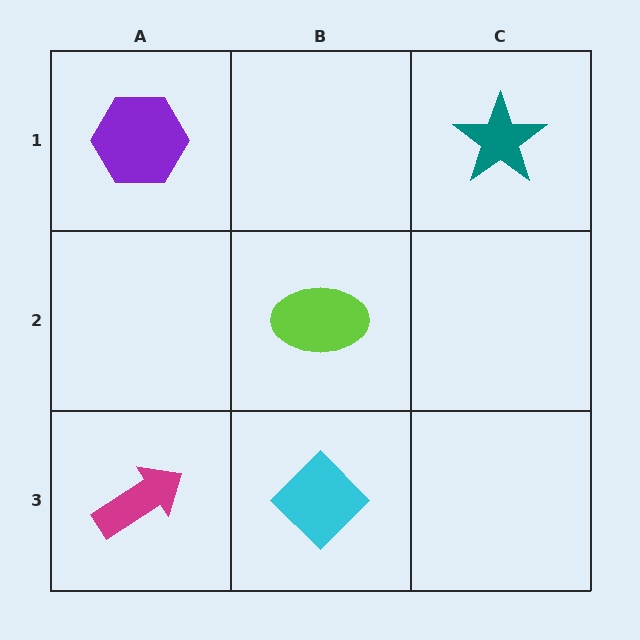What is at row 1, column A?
A purple hexagon.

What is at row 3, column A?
A magenta arrow.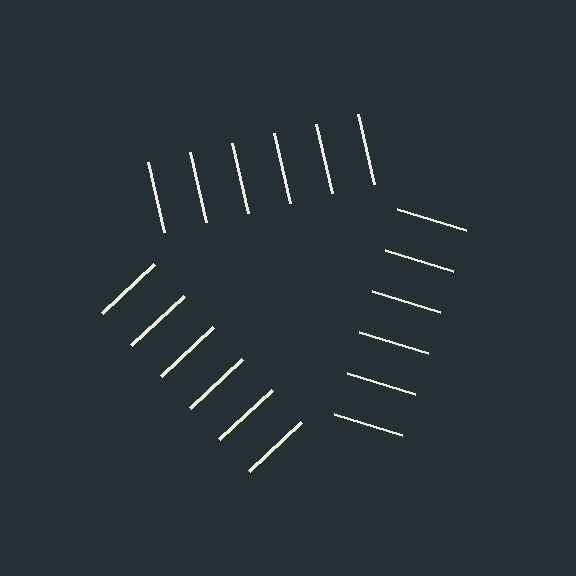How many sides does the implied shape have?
3 sides — the line-ends trace a triangle.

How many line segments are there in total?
18 — 6 along each of the 3 edges.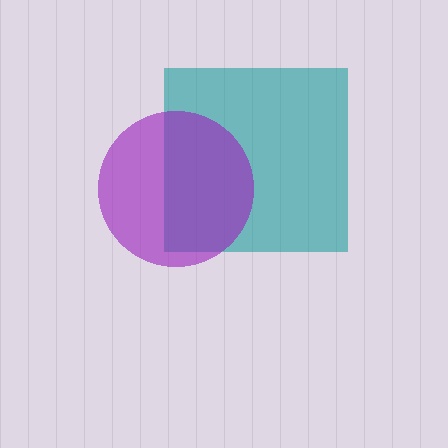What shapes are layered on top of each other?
The layered shapes are: a teal square, a purple circle.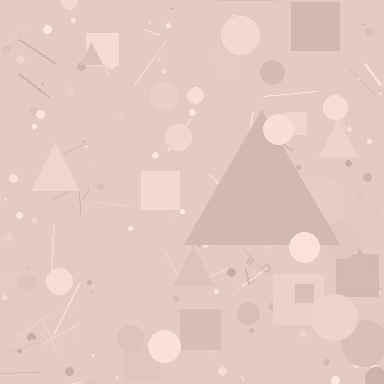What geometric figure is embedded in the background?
A triangle is embedded in the background.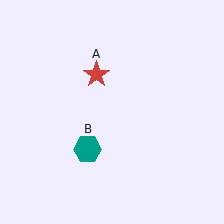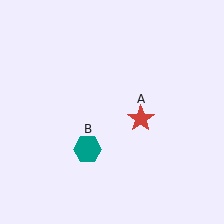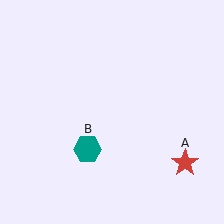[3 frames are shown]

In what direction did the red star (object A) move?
The red star (object A) moved down and to the right.